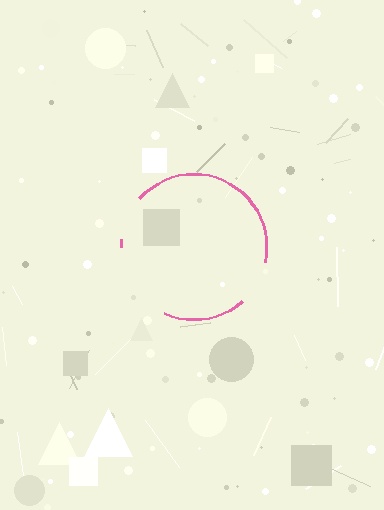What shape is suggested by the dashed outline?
The dashed outline suggests a circle.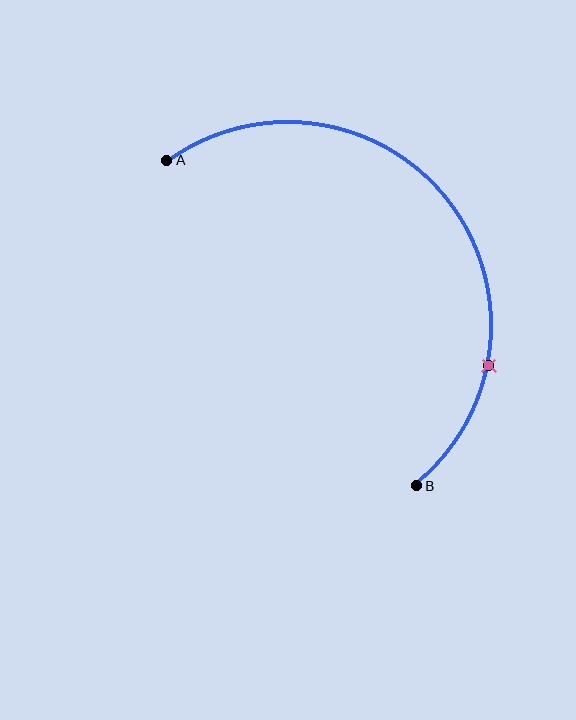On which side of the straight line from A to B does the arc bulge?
The arc bulges above and to the right of the straight line connecting A and B.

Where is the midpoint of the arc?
The arc midpoint is the point on the curve farthest from the straight line joining A and B. It sits above and to the right of that line.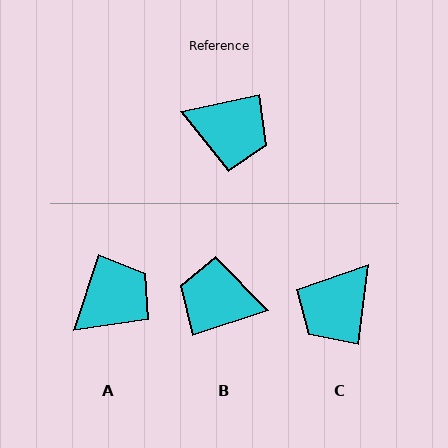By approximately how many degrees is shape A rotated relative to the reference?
Approximately 60 degrees counter-clockwise.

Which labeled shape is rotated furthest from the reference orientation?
B, about 174 degrees away.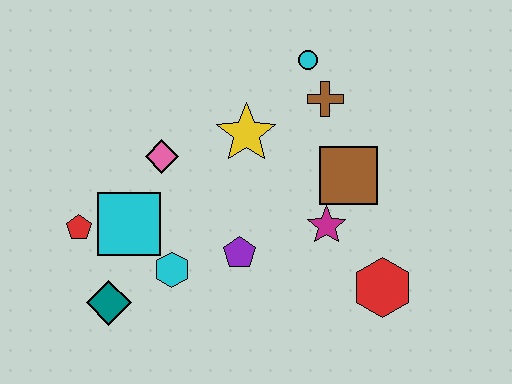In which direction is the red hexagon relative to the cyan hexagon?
The red hexagon is to the right of the cyan hexagon.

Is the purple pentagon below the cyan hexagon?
No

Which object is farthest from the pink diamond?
The red hexagon is farthest from the pink diamond.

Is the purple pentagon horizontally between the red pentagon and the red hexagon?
Yes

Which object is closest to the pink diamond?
The cyan square is closest to the pink diamond.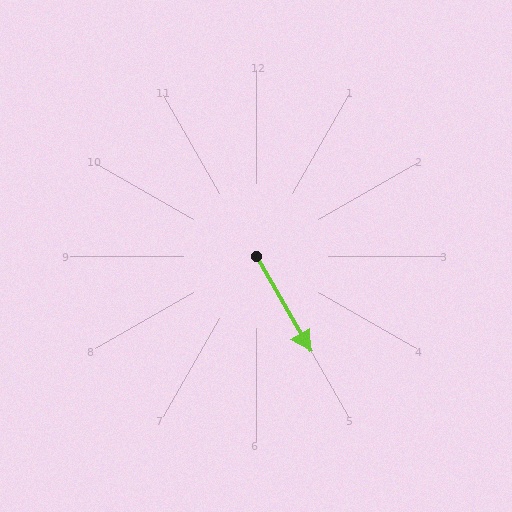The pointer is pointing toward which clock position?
Roughly 5 o'clock.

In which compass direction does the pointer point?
Southeast.